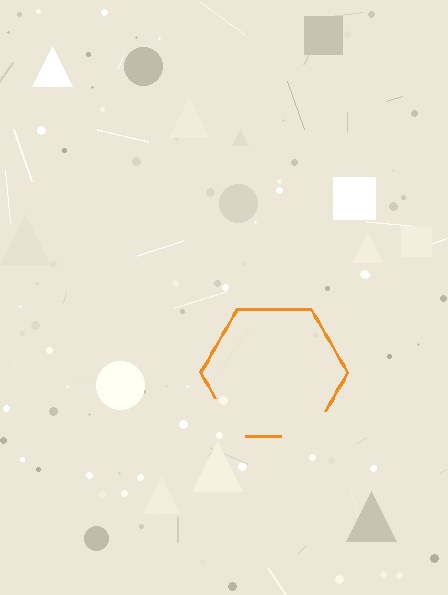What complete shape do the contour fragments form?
The contour fragments form a hexagon.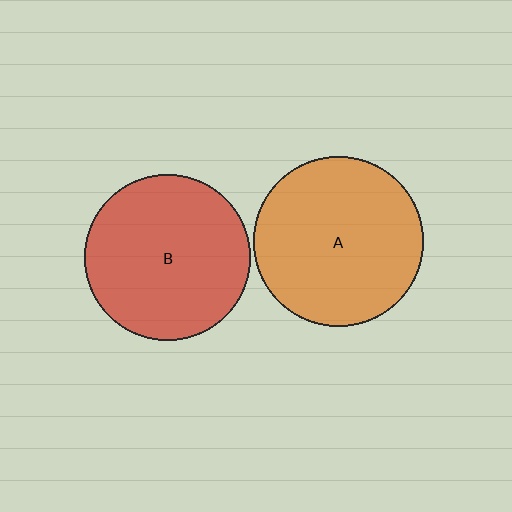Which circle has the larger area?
Circle A (orange).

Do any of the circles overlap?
No, none of the circles overlap.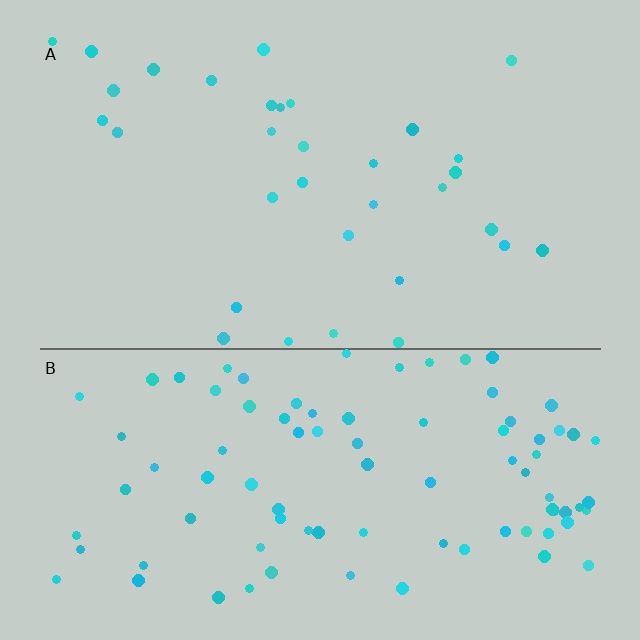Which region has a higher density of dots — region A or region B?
B (the bottom).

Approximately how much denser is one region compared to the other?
Approximately 2.7× — region B over region A.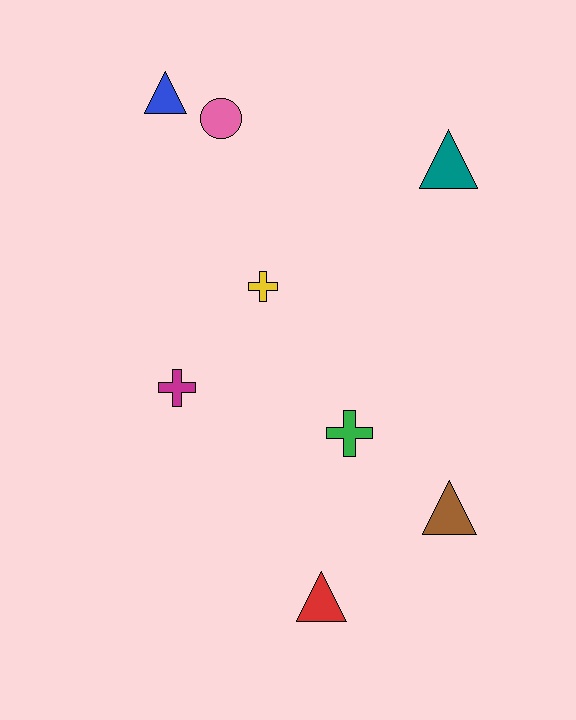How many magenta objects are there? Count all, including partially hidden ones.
There is 1 magenta object.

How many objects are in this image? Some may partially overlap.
There are 8 objects.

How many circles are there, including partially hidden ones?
There is 1 circle.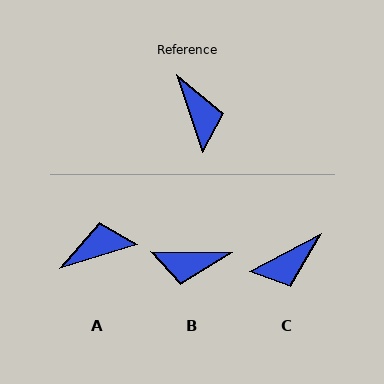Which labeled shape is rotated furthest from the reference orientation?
B, about 110 degrees away.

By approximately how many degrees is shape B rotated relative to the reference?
Approximately 110 degrees clockwise.